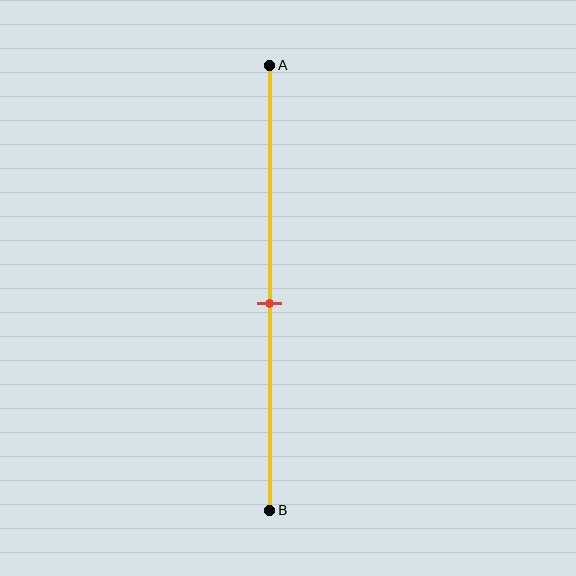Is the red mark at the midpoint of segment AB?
No, the mark is at about 55% from A, not at the 50% midpoint.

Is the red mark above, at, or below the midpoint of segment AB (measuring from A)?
The red mark is below the midpoint of segment AB.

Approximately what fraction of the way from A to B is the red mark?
The red mark is approximately 55% of the way from A to B.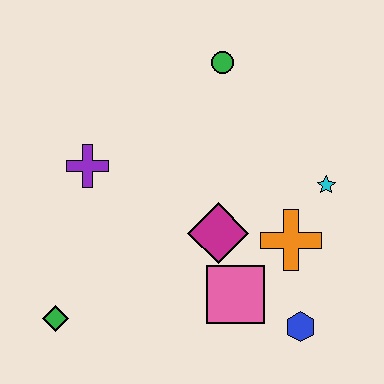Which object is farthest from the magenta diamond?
The green diamond is farthest from the magenta diamond.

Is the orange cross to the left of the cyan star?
Yes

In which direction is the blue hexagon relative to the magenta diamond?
The blue hexagon is below the magenta diamond.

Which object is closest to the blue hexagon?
The pink square is closest to the blue hexagon.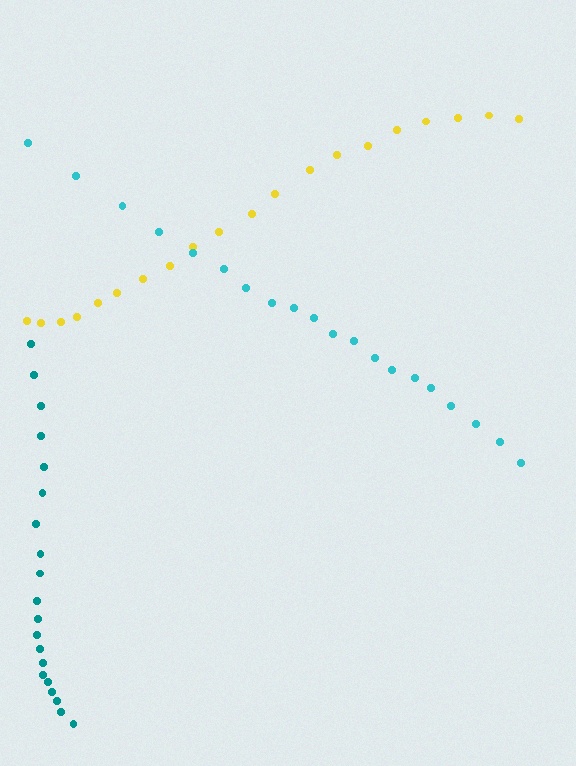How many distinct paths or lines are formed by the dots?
There are 3 distinct paths.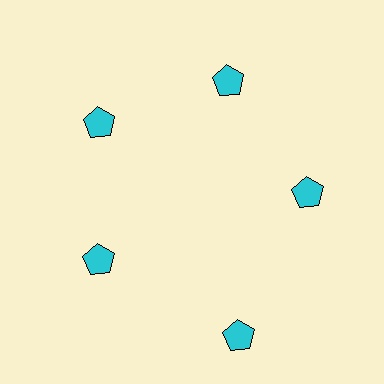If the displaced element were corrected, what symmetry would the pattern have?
It would have 5-fold rotational symmetry — the pattern would map onto itself every 72 degrees.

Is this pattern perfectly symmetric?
No. The 5 cyan pentagons are arranged in a ring, but one element near the 5 o'clock position is pushed outward from the center, breaking the 5-fold rotational symmetry.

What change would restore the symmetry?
The symmetry would be restored by moving it inward, back onto the ring so that all 5 pentagons sit at equal angles and equal distance from the center.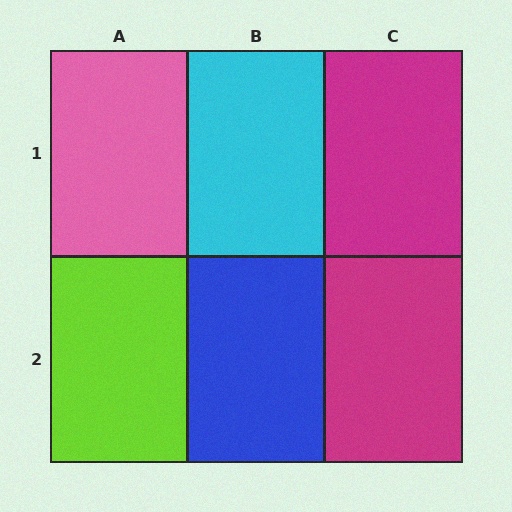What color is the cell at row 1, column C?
Magenta.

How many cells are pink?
1 cell is pink.